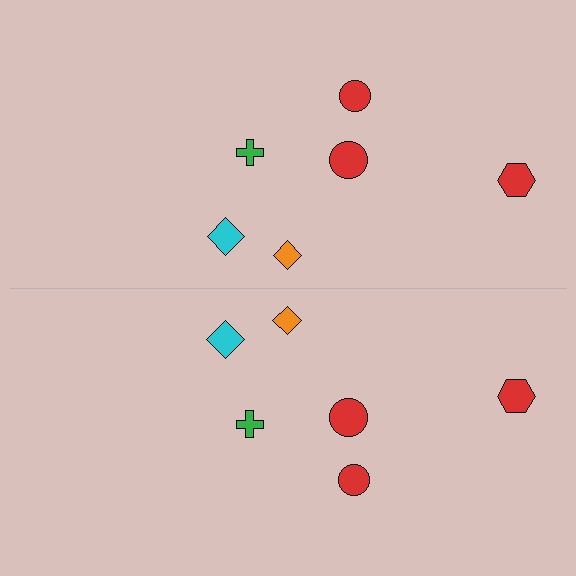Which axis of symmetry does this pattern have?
The pattern has a horizontal axis of symmetry running through the center of the image.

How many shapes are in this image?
There are 12 shapes in this image.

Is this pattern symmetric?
Yes, this pattern has bilateral (reflection) symmetry.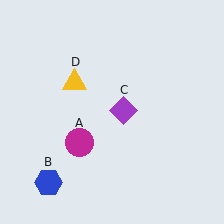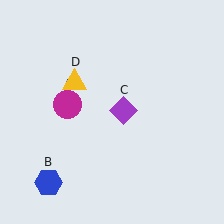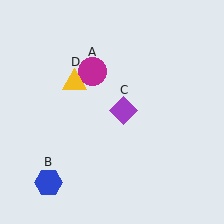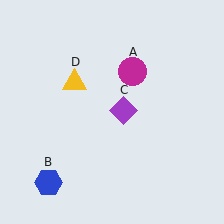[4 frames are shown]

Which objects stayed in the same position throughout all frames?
Blue hexagon (object B) and purple diamond (object C) and yellow triangle (object D) remained stationary.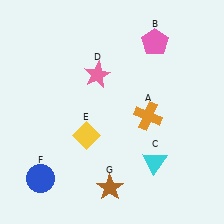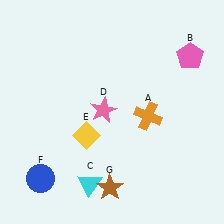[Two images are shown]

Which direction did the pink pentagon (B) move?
The pink pentagon (B) moved right.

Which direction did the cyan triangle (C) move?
The cyan triangle (C) moved left.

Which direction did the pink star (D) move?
The pink star (D) moved down.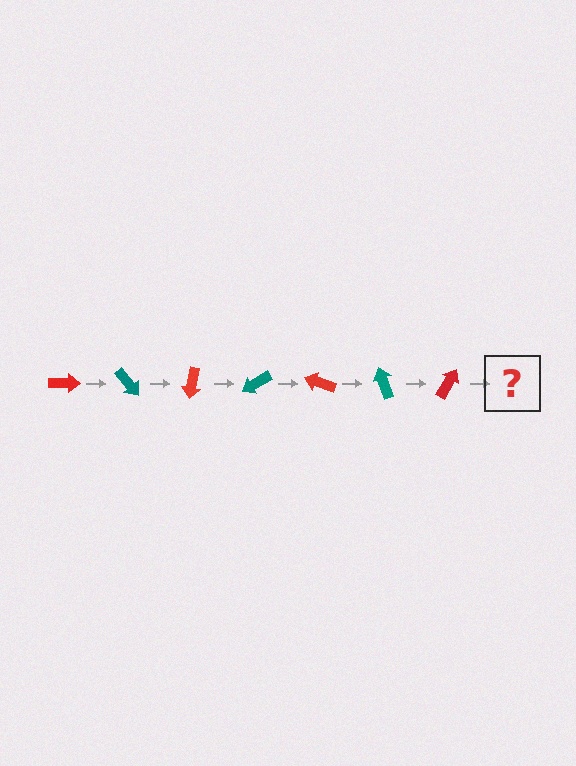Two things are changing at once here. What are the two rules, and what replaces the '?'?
The two rules are that it rotates 50 degrees each step and the color cycles through red and teal. The '?' should be a teal arrow, rotated 350 degrees from the start.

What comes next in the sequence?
The next element should be a teal arrow, rotated 350 degrees from the start.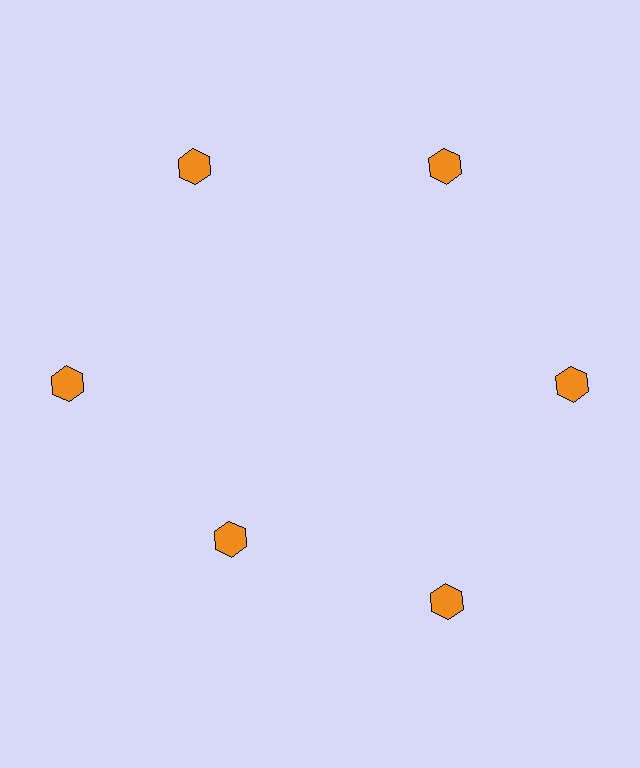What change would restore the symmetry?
The symmetry would be restored by moving it outward, back onto the ring so that all 6 hexagons sit at equal angles and equal distance from the center.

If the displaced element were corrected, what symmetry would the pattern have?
It would have 6-fold rotational symmetry — the pattern would map onto itself every 60 degrees.